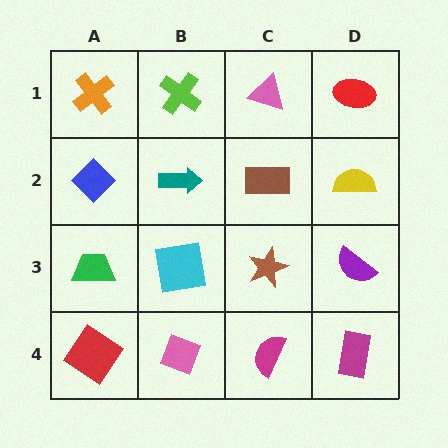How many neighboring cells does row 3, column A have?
3.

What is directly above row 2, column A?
An orange cross.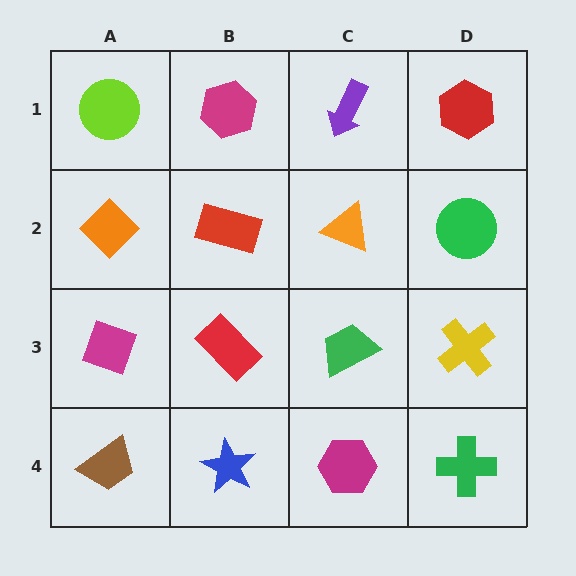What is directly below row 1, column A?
An orange diamond.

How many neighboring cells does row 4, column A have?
2.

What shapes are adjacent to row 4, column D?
A yellow cross (row 3, column D), a magenta hexagon (row 4, column C).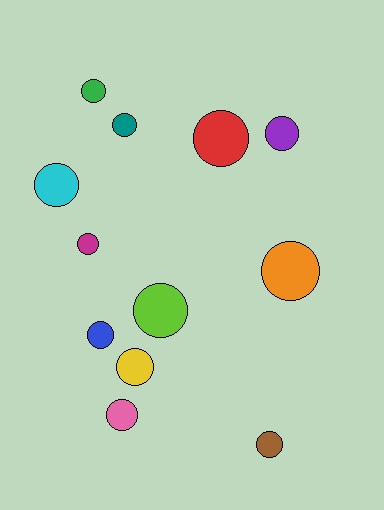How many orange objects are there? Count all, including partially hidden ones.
There is 1 orange object.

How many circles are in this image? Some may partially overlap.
There are 12 circles.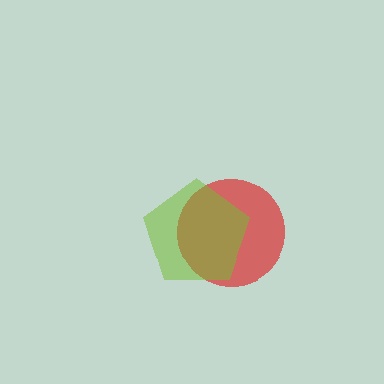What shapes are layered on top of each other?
The layered shapes are: a red circle, a lime pentagon.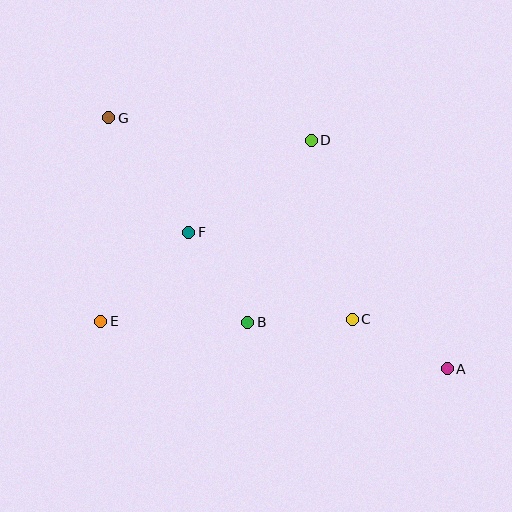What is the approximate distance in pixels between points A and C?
The distance between A and C is approximately 107 pixels.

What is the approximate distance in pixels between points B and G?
The distance between B and G is approximately 248 pixels.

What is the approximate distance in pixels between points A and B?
The distance between A and B is approximately 204 pixels.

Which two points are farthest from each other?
Points A and G are farthest from each other.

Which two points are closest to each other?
Points B and C are closest to each other.